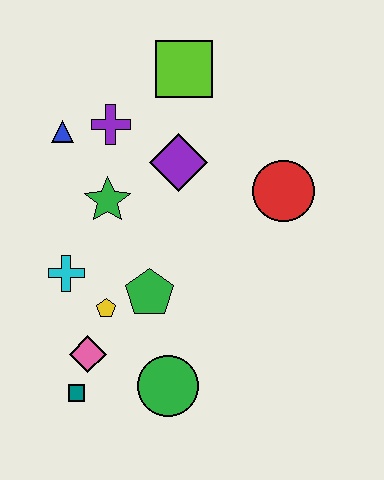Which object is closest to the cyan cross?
The yellow pentagon is closest to the cyan cross.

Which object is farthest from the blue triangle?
The green circle is farthest from the blue triangle.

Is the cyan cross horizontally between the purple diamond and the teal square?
No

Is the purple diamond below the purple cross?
Yes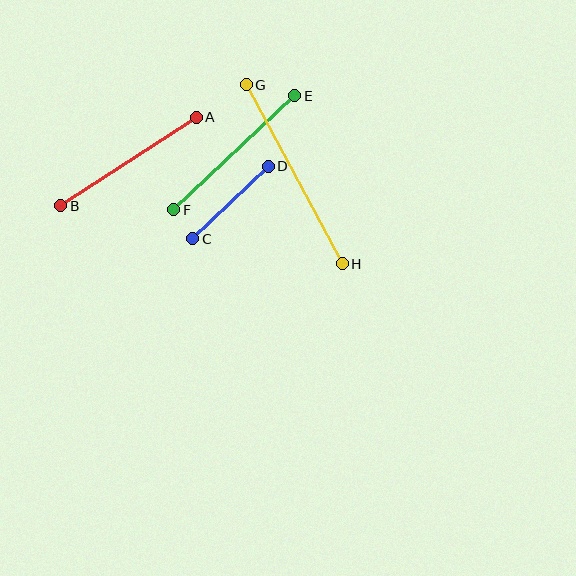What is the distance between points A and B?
The distance is approximately 162 pixels.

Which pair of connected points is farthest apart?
Points G and H are farthest apart.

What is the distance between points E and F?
The distance is approximately 166 pixels.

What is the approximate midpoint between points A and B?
The midpoint is at approximately (128, 161) pixels.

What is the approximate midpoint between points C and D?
The midpoint is at approximately (230, 202) pixels.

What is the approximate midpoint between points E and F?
The midpoint is at approximately (234, 153) pixels.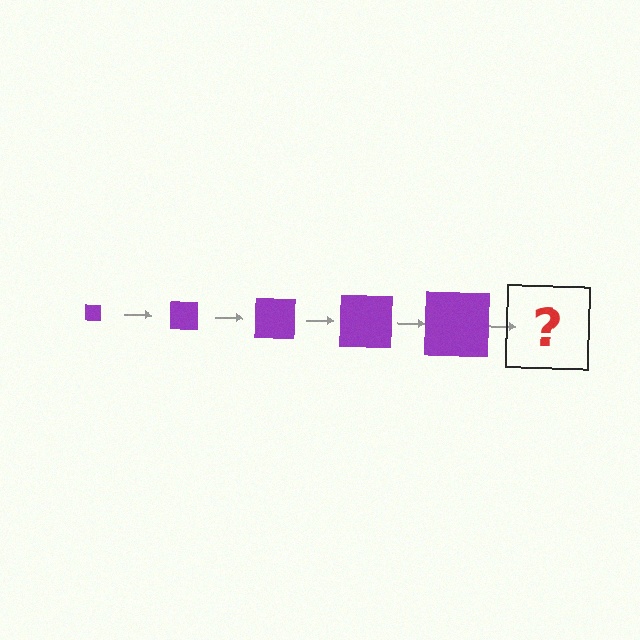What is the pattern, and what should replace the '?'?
The pattern is that the square gets progressively larger each step. The '?' should be a purple square, larger than the previous one.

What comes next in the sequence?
The next element should be a purple square, larger than the previous one.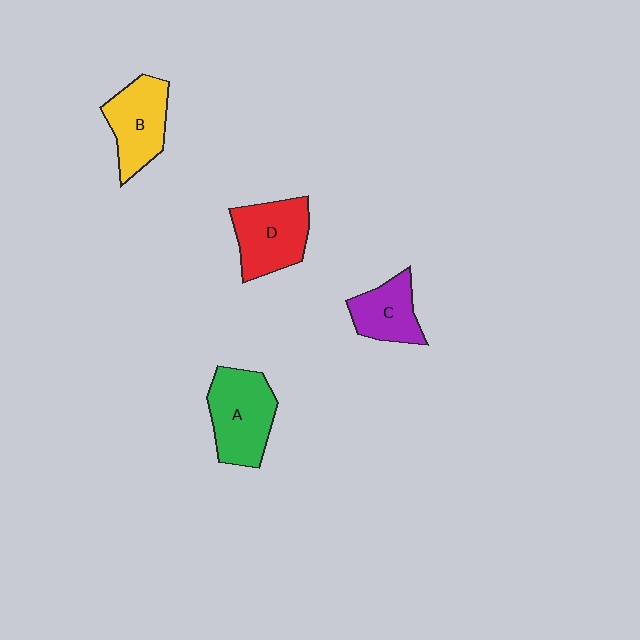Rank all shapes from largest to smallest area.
From largest to smallest: A (green), D (red), B (yellow), C (purple).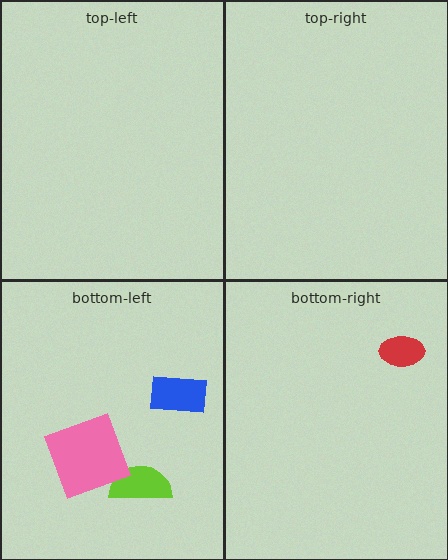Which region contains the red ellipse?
The bottom-right region.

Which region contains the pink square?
The bottom-left region.